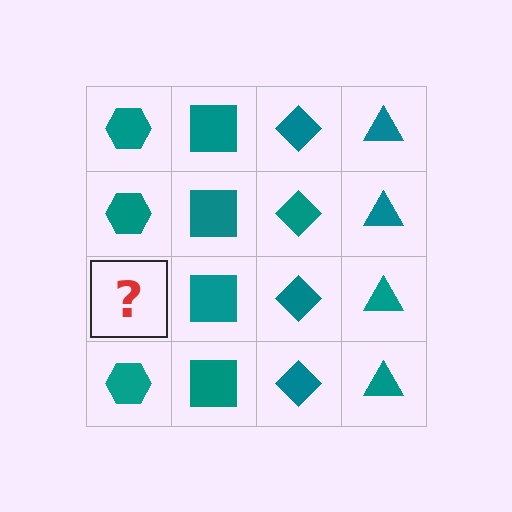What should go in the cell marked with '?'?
The missing cell should contain a teal hexagon.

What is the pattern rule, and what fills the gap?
The rule is that each column has a consistent shape. The gap should be filled with a teal hexagon.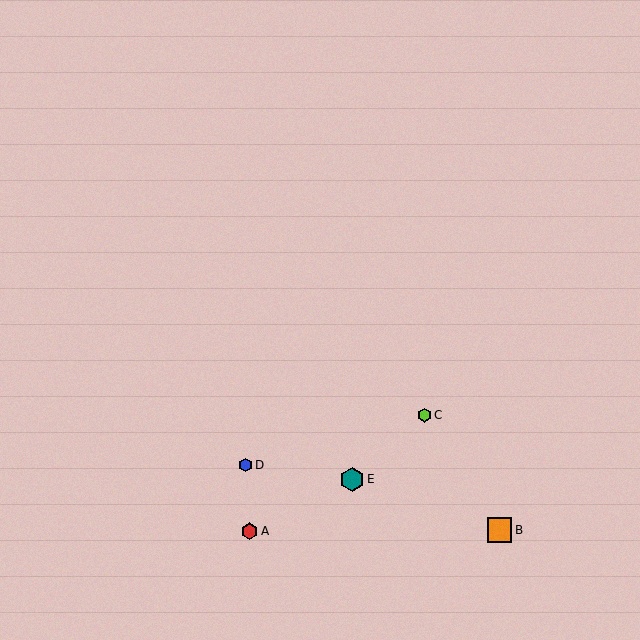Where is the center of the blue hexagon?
The center of the blue hexagon is at (245, 465).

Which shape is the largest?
The orange square (labeled B) is the largest.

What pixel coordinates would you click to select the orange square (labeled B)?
Click at (499, 530) to select the orange square B.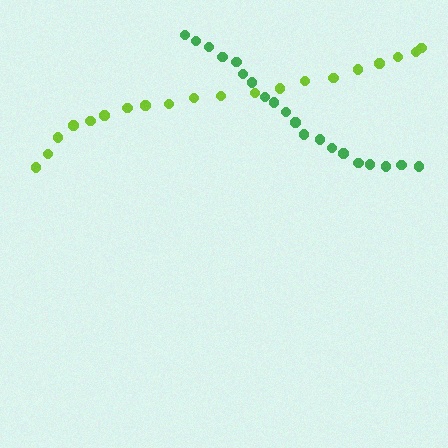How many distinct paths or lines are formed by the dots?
There are 2 distinct paths.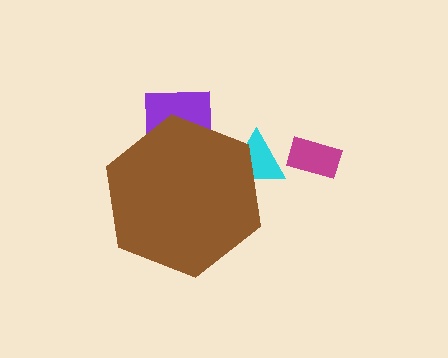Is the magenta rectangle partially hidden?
No, the magenta rectangle is fully visible.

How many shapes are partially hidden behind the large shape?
2 shapes are partially hidden.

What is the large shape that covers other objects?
A brown hexagon.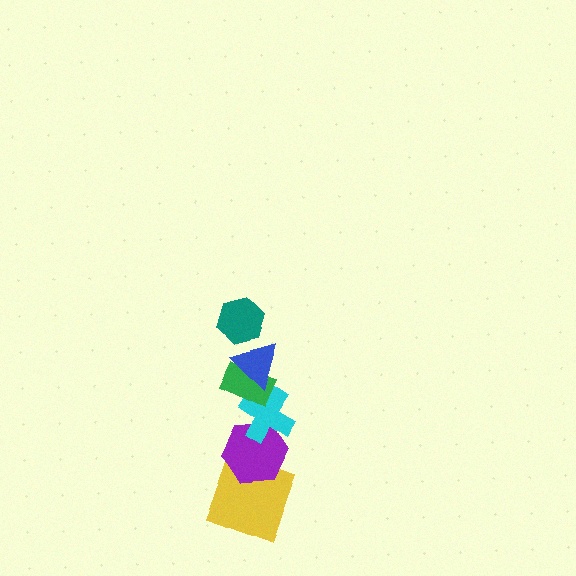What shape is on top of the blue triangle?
The teal hexagon is on top of the blue triangle.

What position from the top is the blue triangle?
The blue triangle is 2nd from the top.